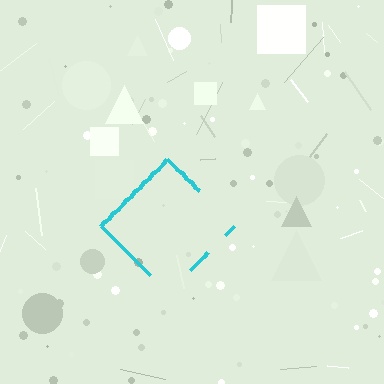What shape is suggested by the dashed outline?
The dashed outline suggests a diamond.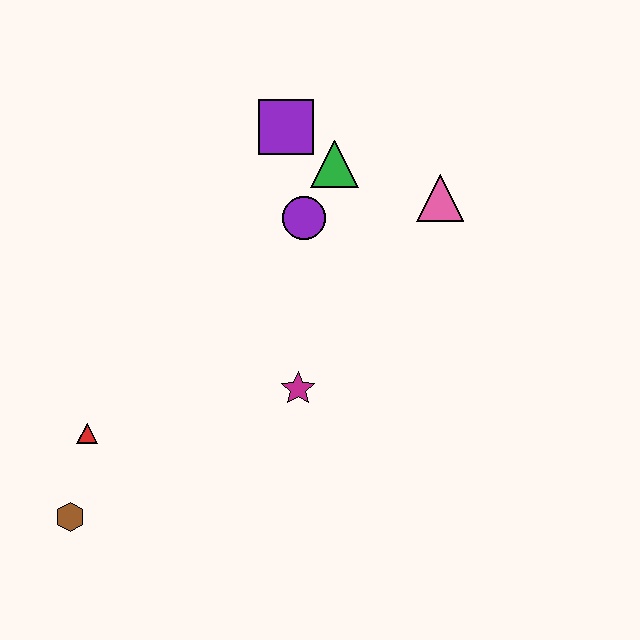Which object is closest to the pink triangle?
The green triangle is closest to the pink triangle.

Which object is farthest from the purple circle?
The brown hexagon is farthest from the purple circle.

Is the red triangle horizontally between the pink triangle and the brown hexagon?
Yes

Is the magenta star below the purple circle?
Yes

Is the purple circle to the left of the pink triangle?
Yes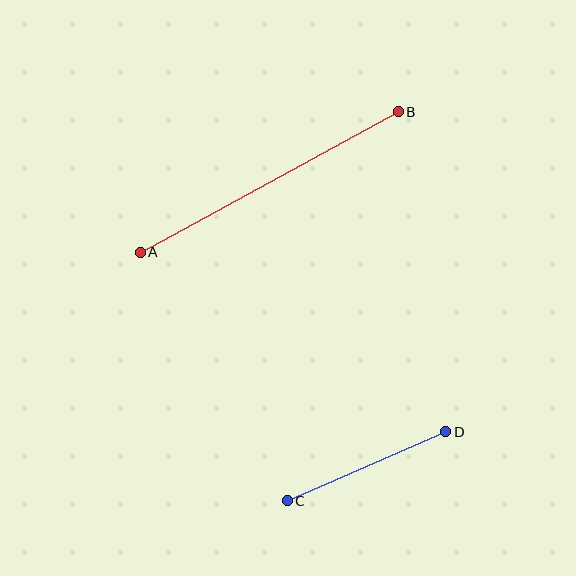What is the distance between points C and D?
The distance is approximately 173 pixels.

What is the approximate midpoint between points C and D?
The midpoint is at approximately (367, 466) pixels.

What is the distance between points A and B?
The distance is approximately 294 pixels.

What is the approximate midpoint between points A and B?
The midpoint is at approximately (269, 182) pixels.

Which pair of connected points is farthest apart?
Points A and B are farthest apart.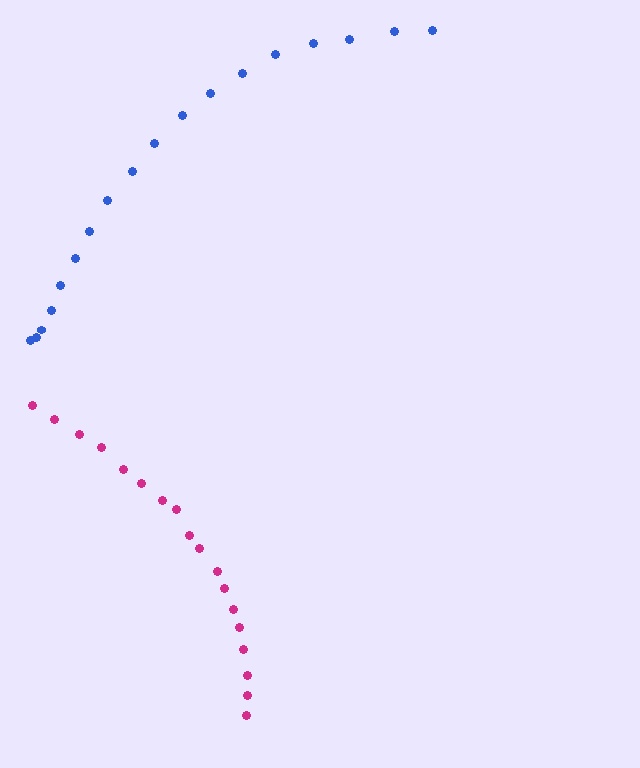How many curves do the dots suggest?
There are 2 distinct paths.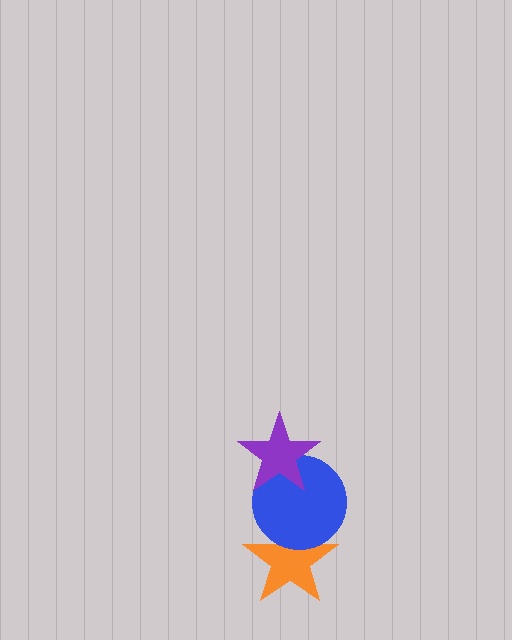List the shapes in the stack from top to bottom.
From top to bottom: the purple star, the blue circle, the orange star.